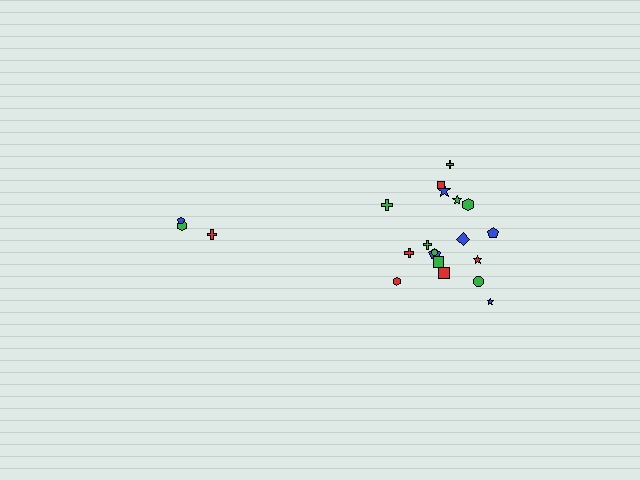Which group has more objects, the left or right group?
The right group.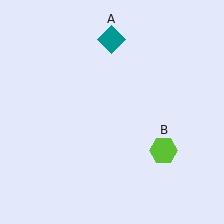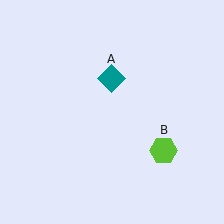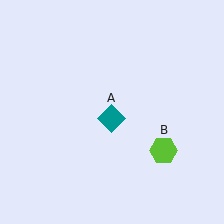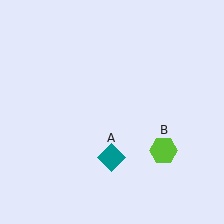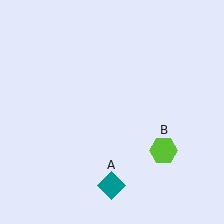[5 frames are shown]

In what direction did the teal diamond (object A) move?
The teal diamond (object A) moved down.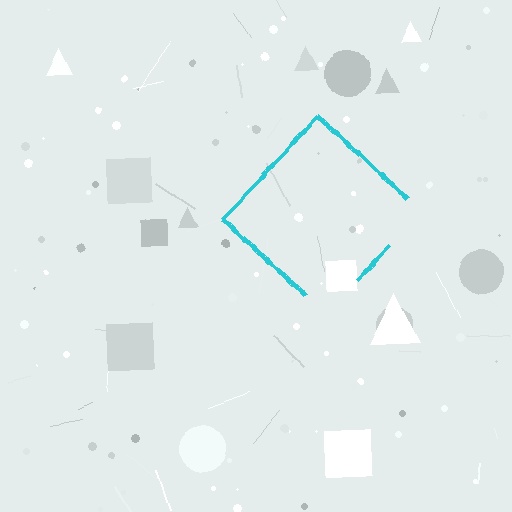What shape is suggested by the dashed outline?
The dashed outline suggests a diamond.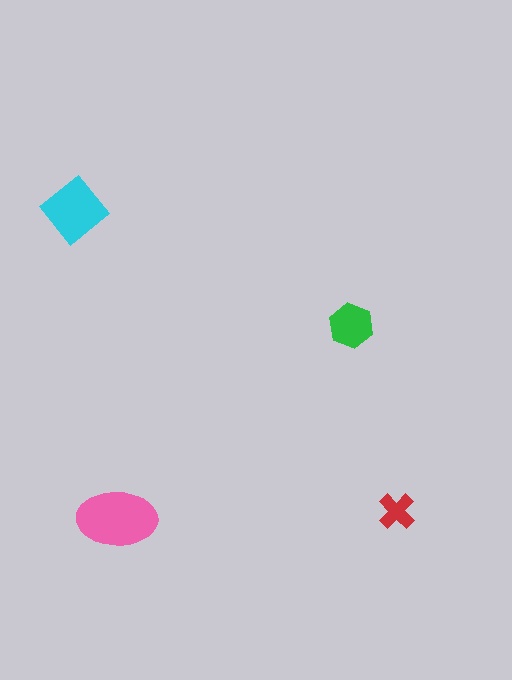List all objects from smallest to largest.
The red cross, the green hexagon, the cyan diamond, the pink ellipse.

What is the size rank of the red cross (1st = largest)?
4th.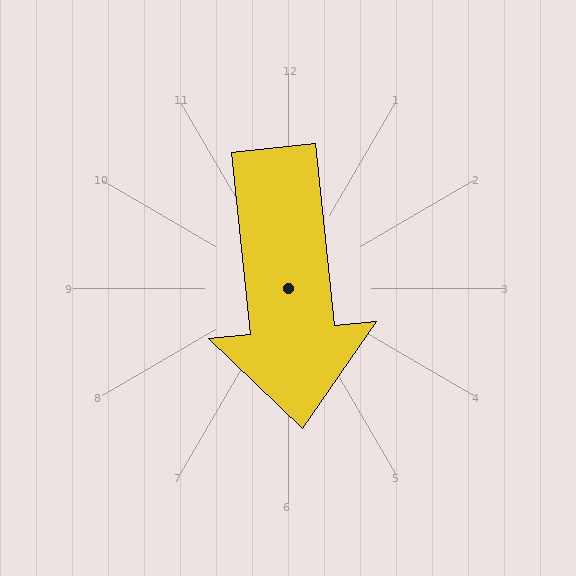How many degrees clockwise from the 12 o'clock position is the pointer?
Approximately 174 degrees.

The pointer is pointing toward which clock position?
Roughly 6 o'clock.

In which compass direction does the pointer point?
South.